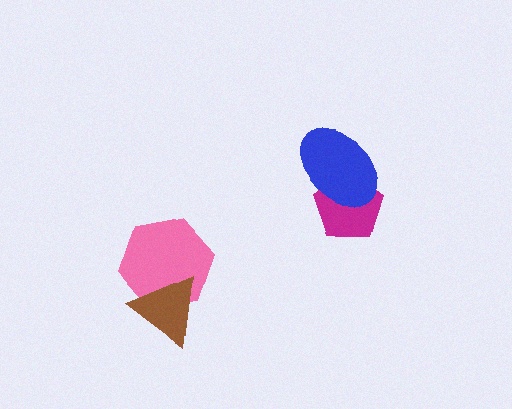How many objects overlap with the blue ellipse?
1 object overlaps with the blue ellipse.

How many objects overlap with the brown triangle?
1 object overlaps with the brown triangle.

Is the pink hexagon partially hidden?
Yes, it is partially covered by another shape.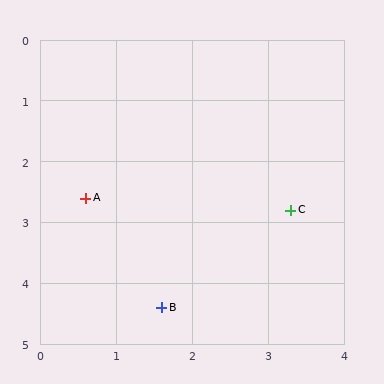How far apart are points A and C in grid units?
Points A and C are about 2.7 grid units apart.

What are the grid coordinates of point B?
Point B is at approximately (1.6, 4.4).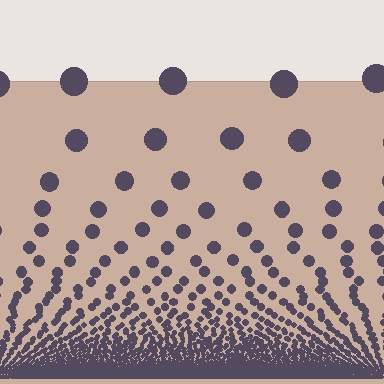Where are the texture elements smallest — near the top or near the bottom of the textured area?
Near the bottom.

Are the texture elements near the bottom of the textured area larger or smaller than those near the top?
Smaller. The gradient is inverted — elements near the bottom are smaller and denser.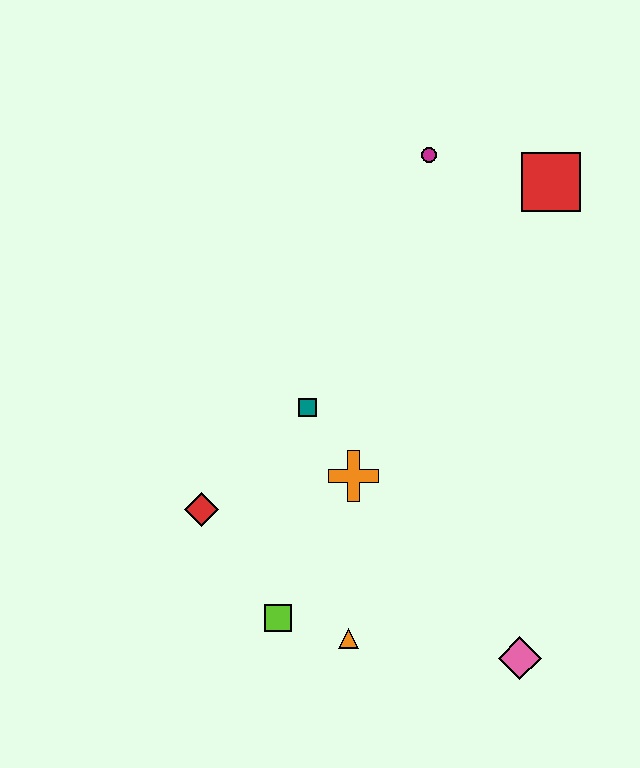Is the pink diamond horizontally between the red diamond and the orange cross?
No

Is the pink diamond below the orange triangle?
Yes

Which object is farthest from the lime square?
The red square is farthest from the lime square.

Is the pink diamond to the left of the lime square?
No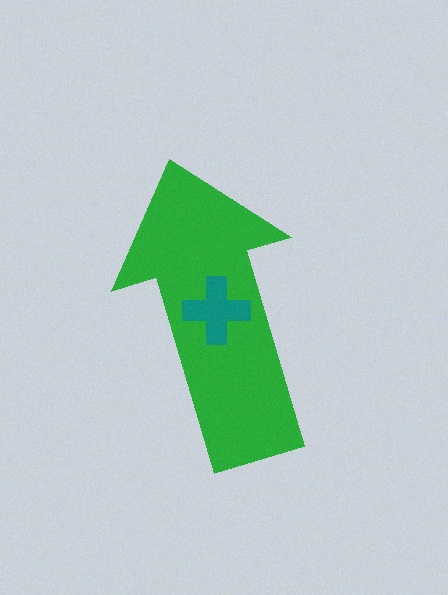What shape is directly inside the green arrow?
The teal cross.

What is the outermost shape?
The green arrow.